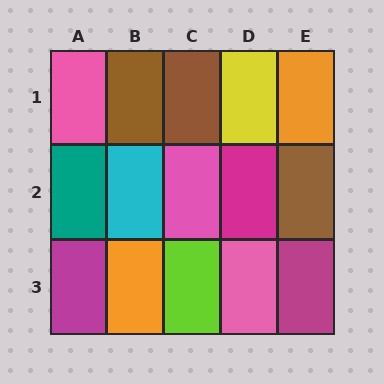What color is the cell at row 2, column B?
Cyan.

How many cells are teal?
1 cell is teal.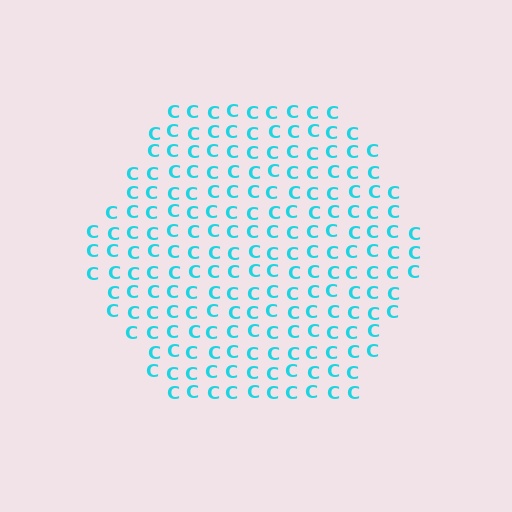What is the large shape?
The large shape is a hexagon.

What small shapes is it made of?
It is made of small letter C's.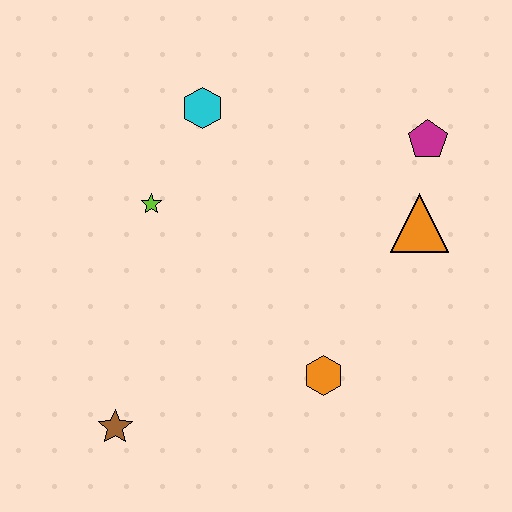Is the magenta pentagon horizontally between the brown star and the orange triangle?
No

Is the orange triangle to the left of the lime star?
No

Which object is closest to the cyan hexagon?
The lime star is closest to the cyan hexagon.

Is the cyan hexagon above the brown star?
Yes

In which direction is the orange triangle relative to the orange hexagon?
The orange triangle is above the orange hexagon.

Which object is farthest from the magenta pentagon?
The brown star is farthest from the magenta pentagon.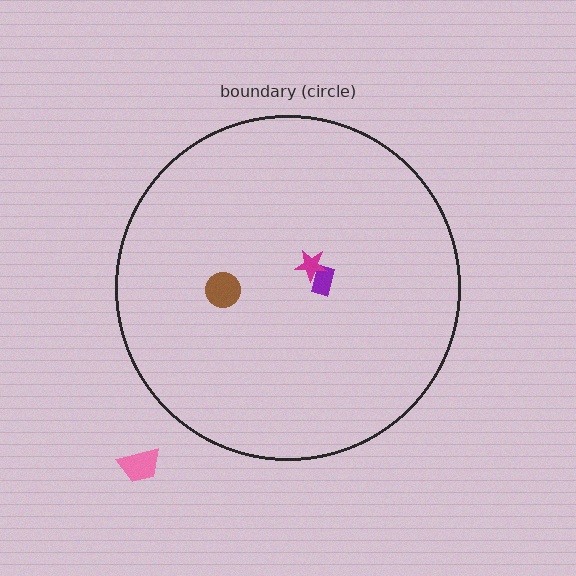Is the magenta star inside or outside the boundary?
Inside.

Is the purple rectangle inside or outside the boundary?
Inside.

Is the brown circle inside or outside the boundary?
Inside.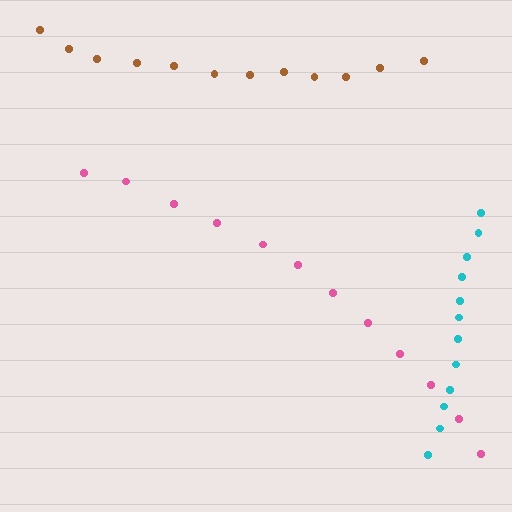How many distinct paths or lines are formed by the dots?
There are 3 distinct paths.